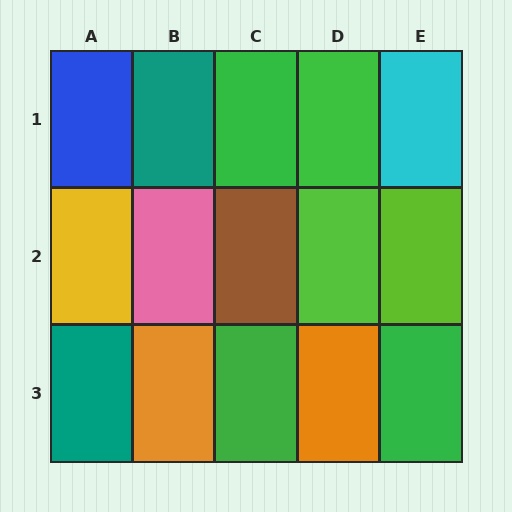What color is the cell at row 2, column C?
Brown.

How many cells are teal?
2 cells are teal.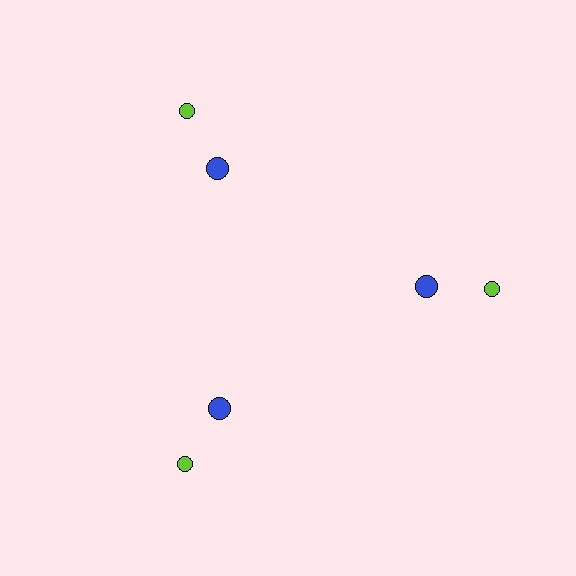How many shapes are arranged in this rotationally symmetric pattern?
There are 6 shapes, arranged in 3 groups of 2.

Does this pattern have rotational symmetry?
Yes, this pattern has 3-fold rotational symmetry. It looks the same after rotating 120 degrees around the center.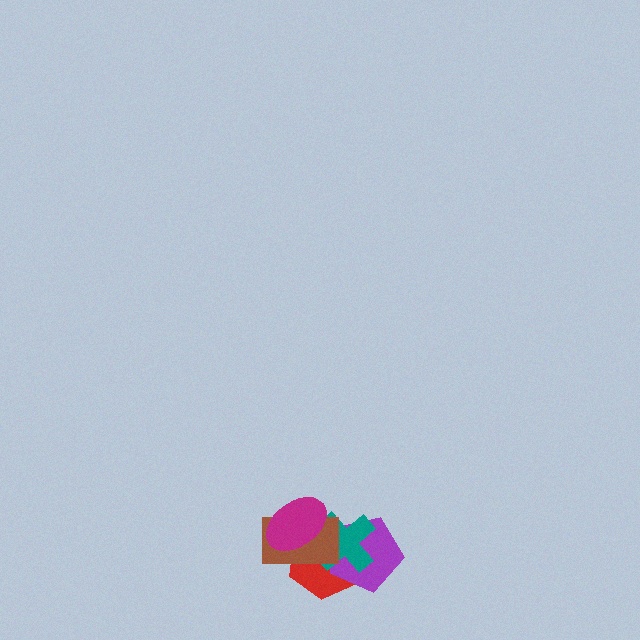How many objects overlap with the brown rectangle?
4 objects overlap with the brown rectangle.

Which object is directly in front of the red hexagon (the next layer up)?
The purple pentagon is directly in front of the red hexagon.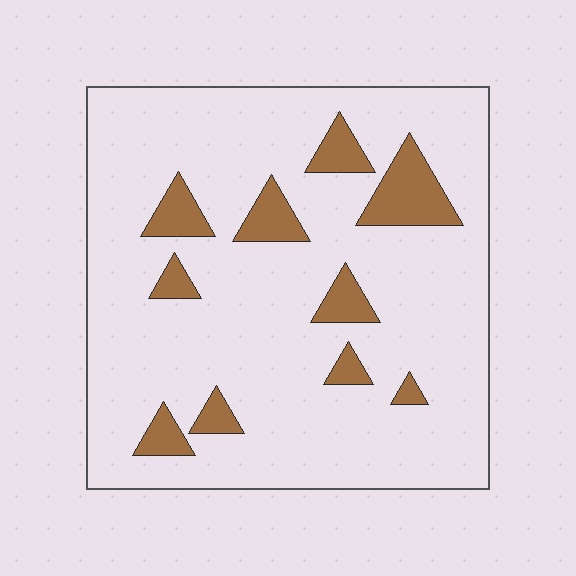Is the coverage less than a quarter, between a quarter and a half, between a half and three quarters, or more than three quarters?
Less than a quarter.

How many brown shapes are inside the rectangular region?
10.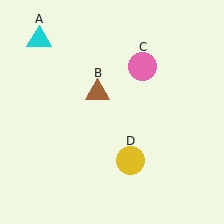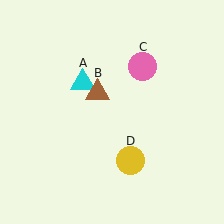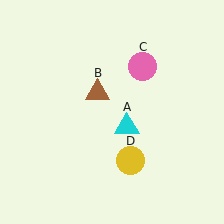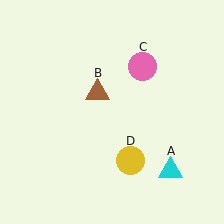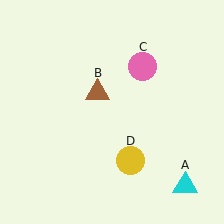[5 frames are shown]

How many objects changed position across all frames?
1 object changed position: cyan triangle (object A).